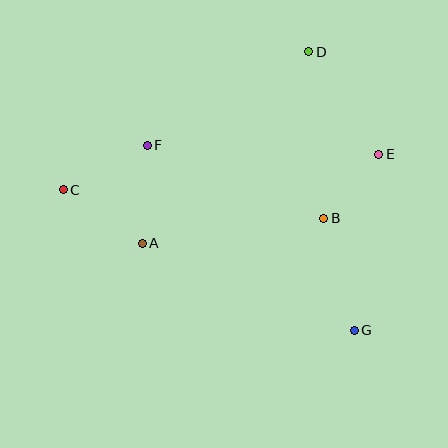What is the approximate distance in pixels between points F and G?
The distance between F and G is approximately 278 pixels.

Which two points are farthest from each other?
Points C and G are farthest from each other.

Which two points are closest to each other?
Points B and E are closest to each other.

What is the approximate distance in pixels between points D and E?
The distance between D and E is approximately 124 pixels.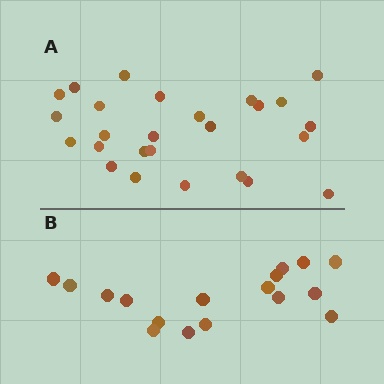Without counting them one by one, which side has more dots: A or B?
Region A (the top region) has more dots.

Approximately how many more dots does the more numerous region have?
Region A has roughly 8 or so more dots than region B.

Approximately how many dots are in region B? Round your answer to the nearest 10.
About 20 dots. (The exact count is 17, which rounds to 20.)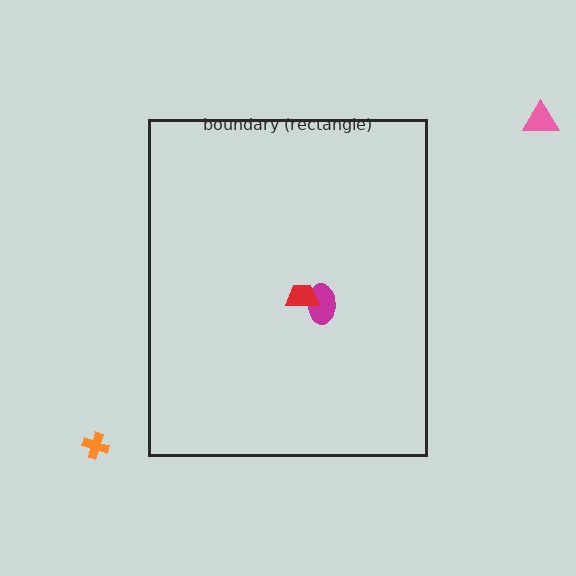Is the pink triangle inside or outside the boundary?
Outside.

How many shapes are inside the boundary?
2 inside, 2 outside.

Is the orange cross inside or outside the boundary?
Outside.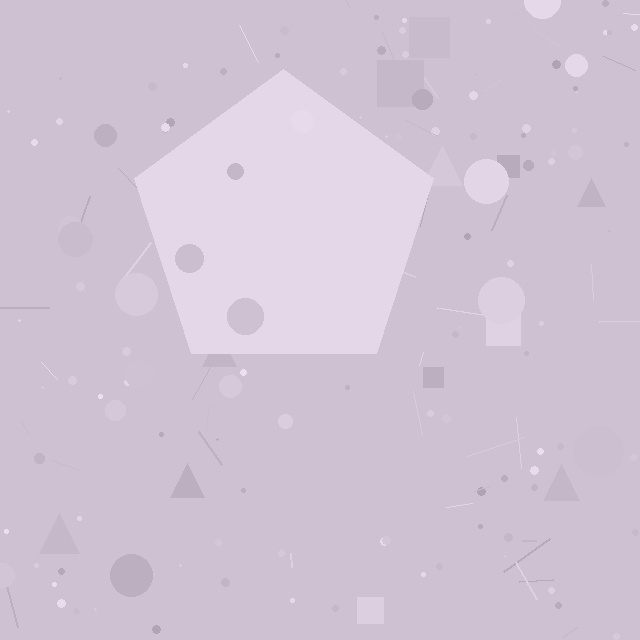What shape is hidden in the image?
A pentagon is hidden in the image.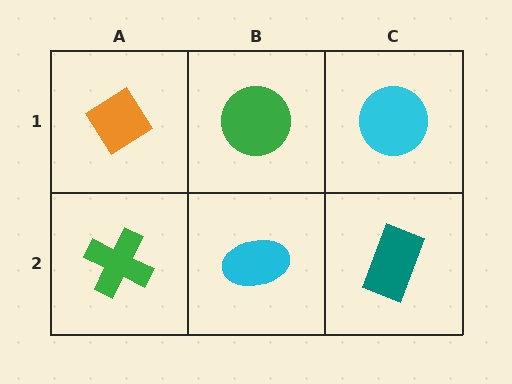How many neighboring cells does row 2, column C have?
2.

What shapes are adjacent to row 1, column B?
A cyan ellipse (row 2, column B), an orange diamond (row 1, column A), a cyan circle (row 1, column C).